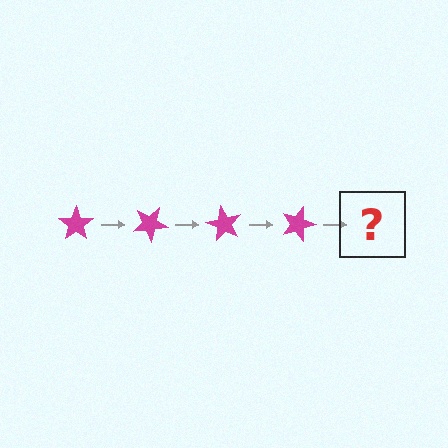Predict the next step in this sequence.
The next step is a magenta star rotated 120 degrees.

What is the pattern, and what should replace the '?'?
The pattern is that the star rotates 30 degrees each step. The '?' should be a magenta star rotated 120 degrees.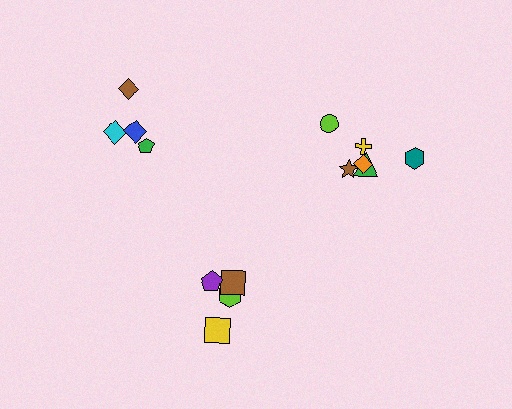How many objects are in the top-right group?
There are 6 objects.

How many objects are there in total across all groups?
There are 14 objects.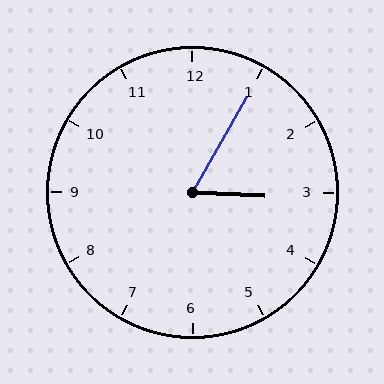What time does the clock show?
3:05.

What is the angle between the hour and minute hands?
Approximately 62 degrees.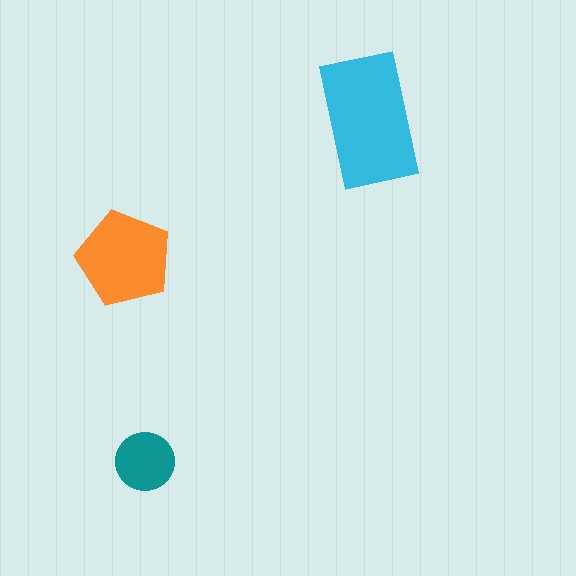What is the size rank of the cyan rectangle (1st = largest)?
1st.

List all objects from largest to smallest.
The cyan rectangle, the orange pentagon, the teal circle.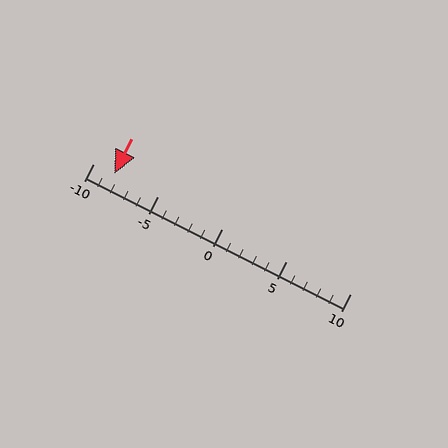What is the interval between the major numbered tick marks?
The major tick marks are spaced 5 units apart.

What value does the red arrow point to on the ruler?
The red arrow points to approximately -8.